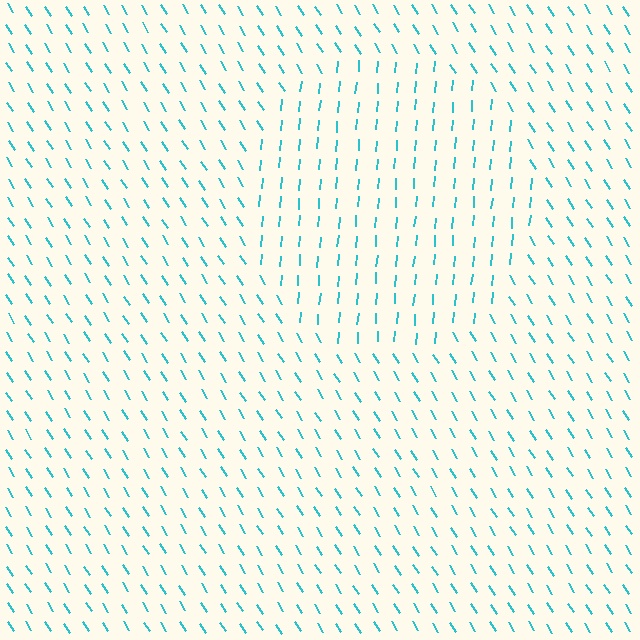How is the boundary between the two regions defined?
The boundary is defined purely by a change in line orientation (approximately 37 degrees difference). All lines are the same color and thickness.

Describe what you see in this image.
The image is filled with small cyan line segments. A circle region in the image has lines oriented differently from the surrounding lines, creating a visible texture boundary.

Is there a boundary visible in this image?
Yes, there is a texture boundary formed by a change in line orientation.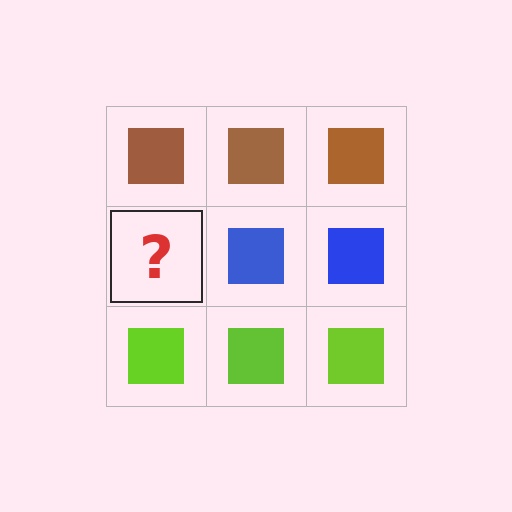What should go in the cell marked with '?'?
The missing cell should contain a blue square.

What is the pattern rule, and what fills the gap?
The rule is that each row has a consistent color. The gap should be filled with a blue square.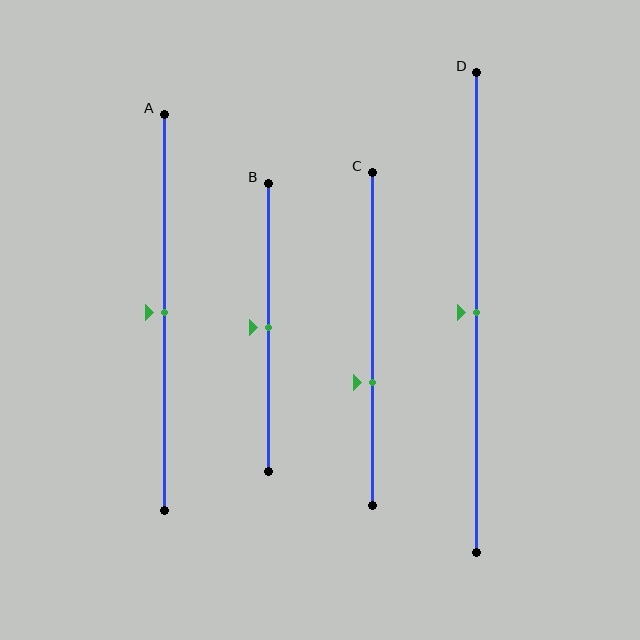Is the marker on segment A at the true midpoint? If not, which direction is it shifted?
Yes, the marker on segment A is at the true midpoint.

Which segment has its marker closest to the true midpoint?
Segment A has its marker closest to the true midpoint.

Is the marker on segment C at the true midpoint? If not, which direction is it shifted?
No, the marker on segment C is shifted downward by about 13% of the segment length.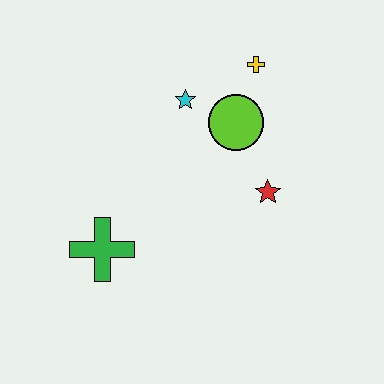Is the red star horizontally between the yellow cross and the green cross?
No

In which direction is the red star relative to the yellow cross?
The red star is below the yellow cross.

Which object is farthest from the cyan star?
The green cross is farthest from the cyan star.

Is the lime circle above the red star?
Yes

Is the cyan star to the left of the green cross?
No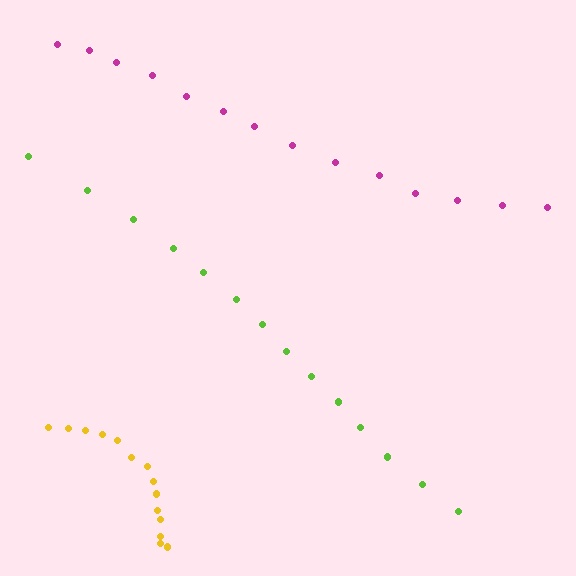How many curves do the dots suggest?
There are 3 distinct paths.